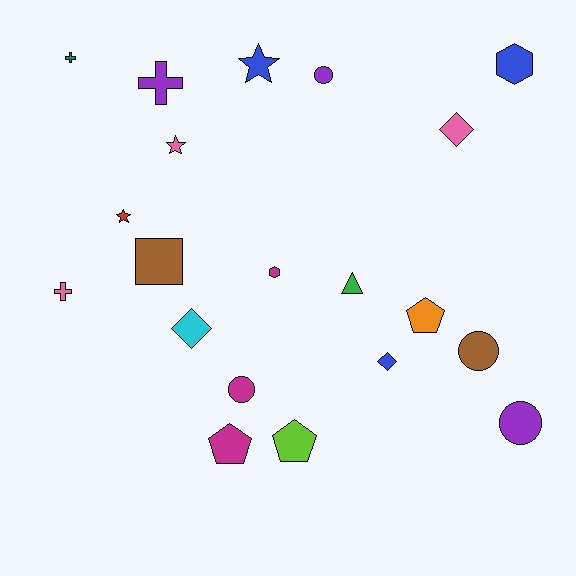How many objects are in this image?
There are 20 objects.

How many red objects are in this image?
There is 1 red object.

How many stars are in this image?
There are 3 stars.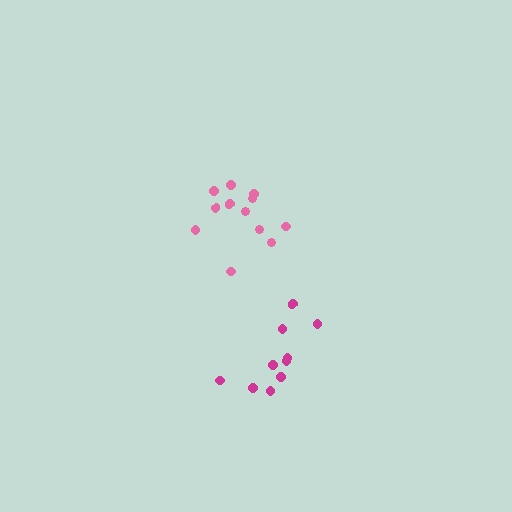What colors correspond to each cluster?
The clusters are colored: pink, magenta.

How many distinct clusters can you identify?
There are 2 distinct clusters.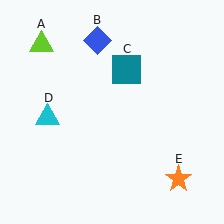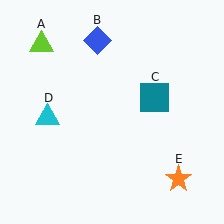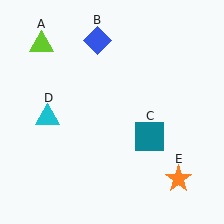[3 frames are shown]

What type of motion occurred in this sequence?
The teal square (object C) rotated clockwise around the center of the scene.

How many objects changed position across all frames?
1 object changed position: teal square (object C).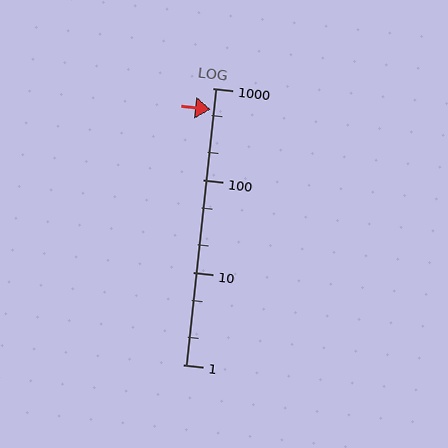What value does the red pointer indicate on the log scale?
The pointer indicates approximately 580.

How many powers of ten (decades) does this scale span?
The scale spans 3 decades, from 1 to 1000.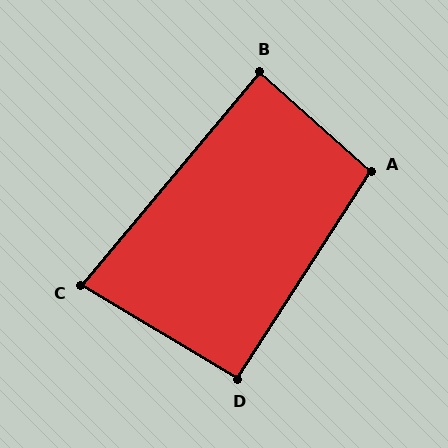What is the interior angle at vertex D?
Approximately 92 degrees (approximately right).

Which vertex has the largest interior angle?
A, at approximately 99 degrees.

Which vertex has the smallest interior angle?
C, at approximately 81 degrees.